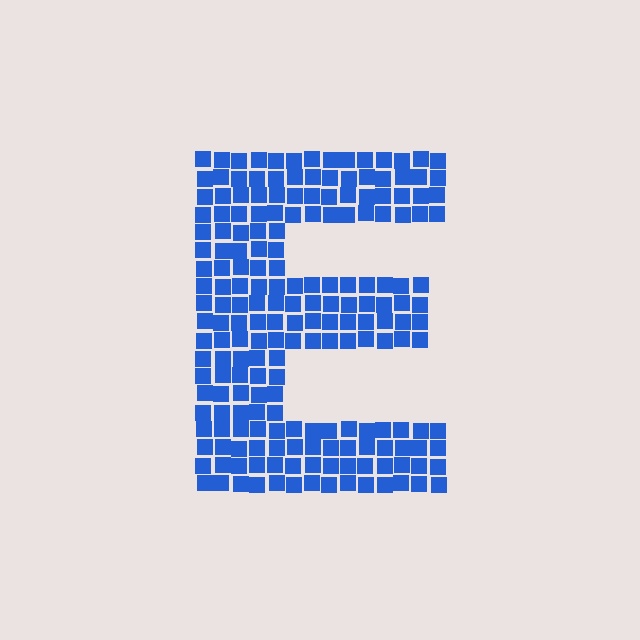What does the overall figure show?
The overall figure shows the letter E.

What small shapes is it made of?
It is made of small squares.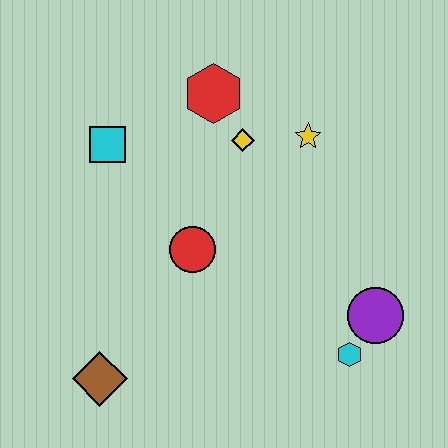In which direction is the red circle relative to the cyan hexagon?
The red circle is to the left of the cyan hexagon.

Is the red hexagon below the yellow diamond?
No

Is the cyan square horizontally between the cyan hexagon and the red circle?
No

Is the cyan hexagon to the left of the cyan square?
No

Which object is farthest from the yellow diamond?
The brown diamond is farthest from the yellow diamond.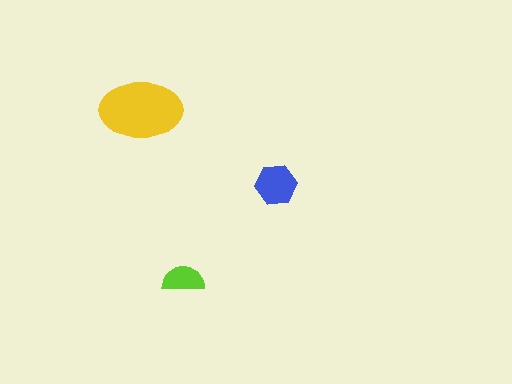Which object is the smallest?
The lime semicircle.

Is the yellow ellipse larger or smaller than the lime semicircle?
Larger.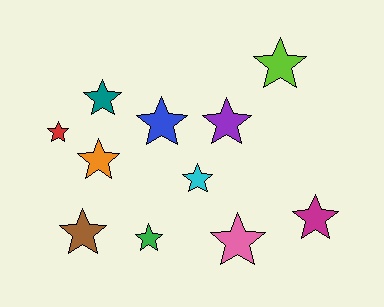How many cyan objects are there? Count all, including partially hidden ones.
There is 1 cyan object.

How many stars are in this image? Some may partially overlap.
There are 11 stars.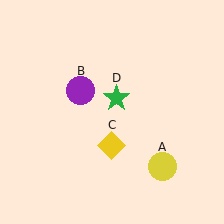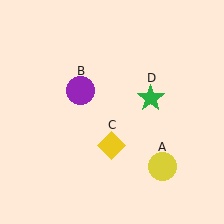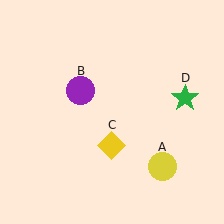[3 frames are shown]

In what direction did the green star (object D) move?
The green star (object D) moved right.